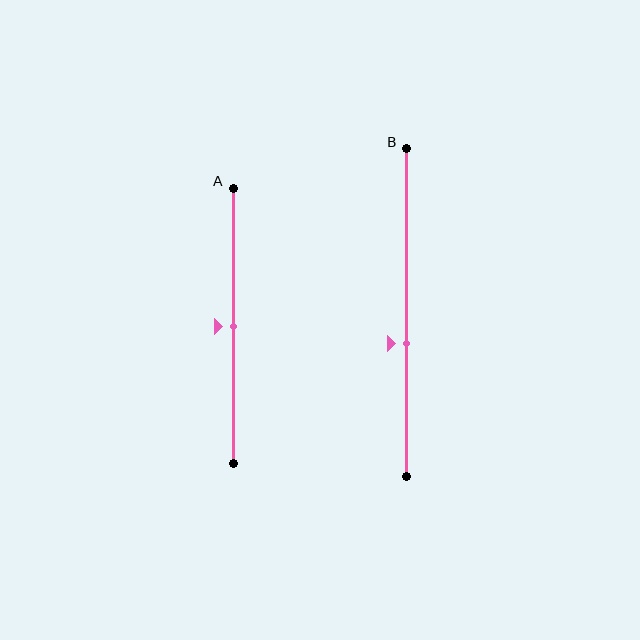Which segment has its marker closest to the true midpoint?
Segment A has its marker closest to the true midpoint.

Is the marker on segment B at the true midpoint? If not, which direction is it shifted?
No, the marker on segment B is shifted downward by about 9% of the segment length.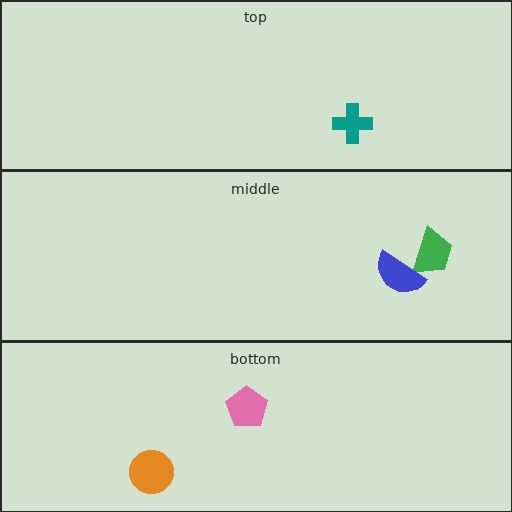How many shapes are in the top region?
1.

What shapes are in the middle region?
The green trapezoid, the blue semicircle.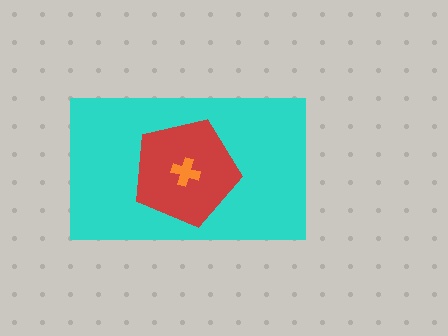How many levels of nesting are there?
3.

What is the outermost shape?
The cyan rectangle.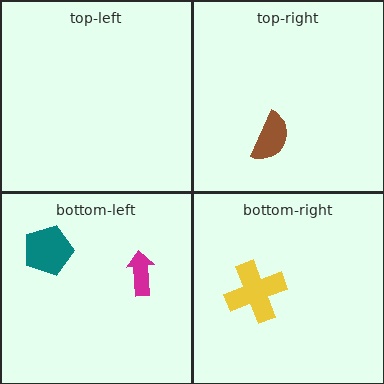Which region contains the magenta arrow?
The bottom-left region.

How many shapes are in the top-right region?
1.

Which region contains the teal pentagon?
The bottom-left region.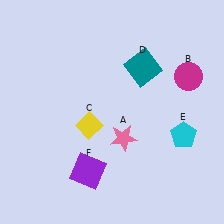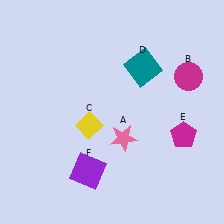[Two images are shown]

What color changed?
The pentagon (E) changed from cyan in Image 1 to magenta in Image 2.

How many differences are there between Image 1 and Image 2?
There is 1 difference between the two images.